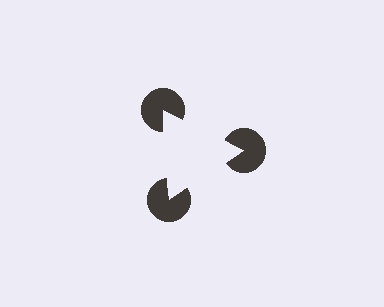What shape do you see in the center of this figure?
An illusory triangle — its edges are inferred from the aligned wedge cuts in the pac-man discs, not physically drawn.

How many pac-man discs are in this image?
There are 3 — one at each vertex of the illusory triangle.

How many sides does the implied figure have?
3 sides.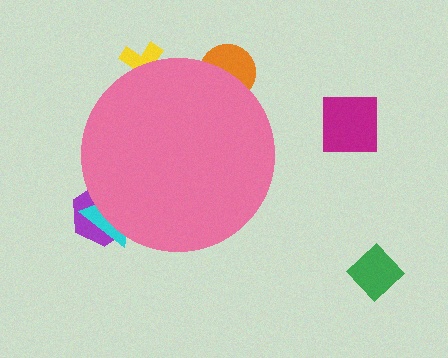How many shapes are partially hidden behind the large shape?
4 shapes are partially hidden.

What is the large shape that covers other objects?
A pink circle.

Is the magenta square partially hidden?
No, the magenta square is fully visible.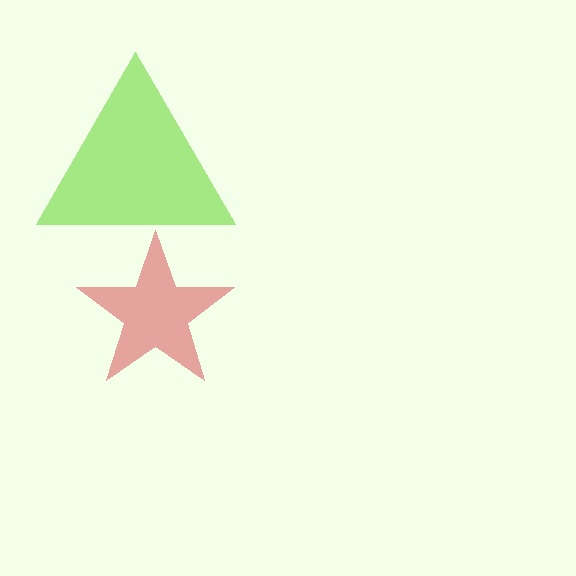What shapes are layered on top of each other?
The layered shapes are: a red star, a lime triangle.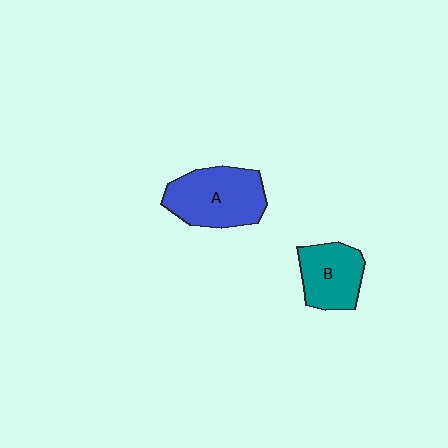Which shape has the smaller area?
Shape B (teal).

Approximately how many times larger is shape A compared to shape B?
Approximately 1.4 times.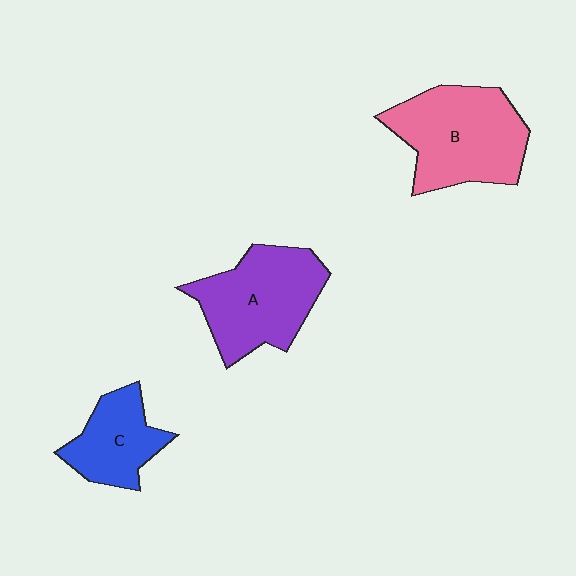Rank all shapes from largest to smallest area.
From largest to smallest: B (pink), A (purple), C (blue).